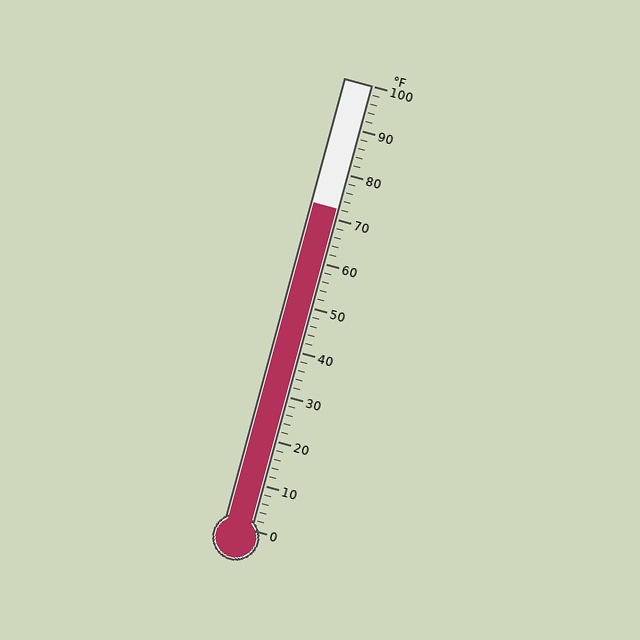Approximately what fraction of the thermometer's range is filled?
The thermometer is filled to approximately 70% of its range.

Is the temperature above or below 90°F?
The temperature is below 90°F.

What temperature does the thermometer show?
The thermometer shows approximately 72°F.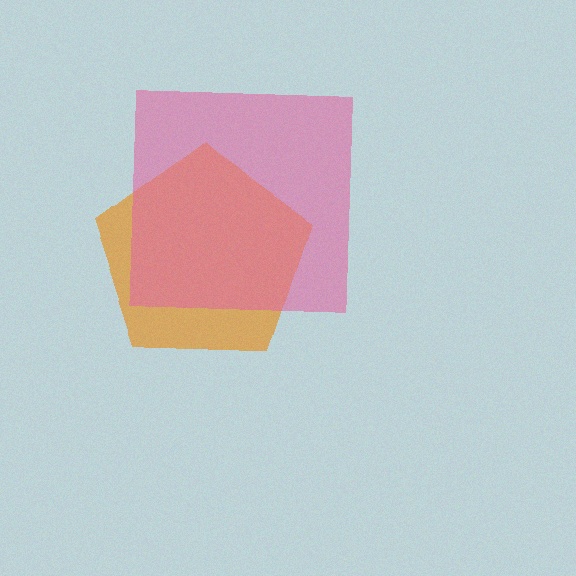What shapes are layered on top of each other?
The layered shapes are: an orange pentagon, a pink square.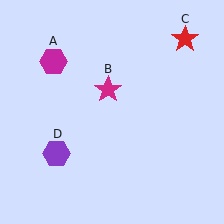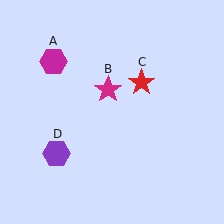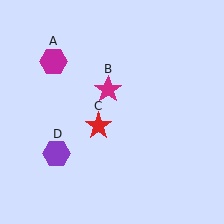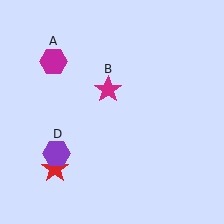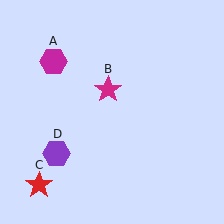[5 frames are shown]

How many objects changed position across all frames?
1 object changed position: red star (object C).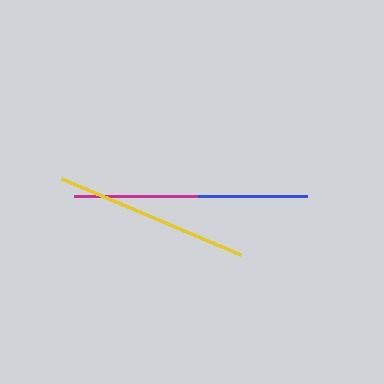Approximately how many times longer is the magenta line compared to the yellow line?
The magenta line is approximately 1.1 times the length of the yellow line.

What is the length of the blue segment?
The blue segment is approximately 110 pixels long.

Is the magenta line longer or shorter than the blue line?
The magenta line is longer than the blue line.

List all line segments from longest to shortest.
From longest to shortest: magenta, yellow, blue.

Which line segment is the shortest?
The blue line is the shortest at approximately 110 pixels.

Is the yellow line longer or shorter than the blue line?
The yellow line is longer than the blue line.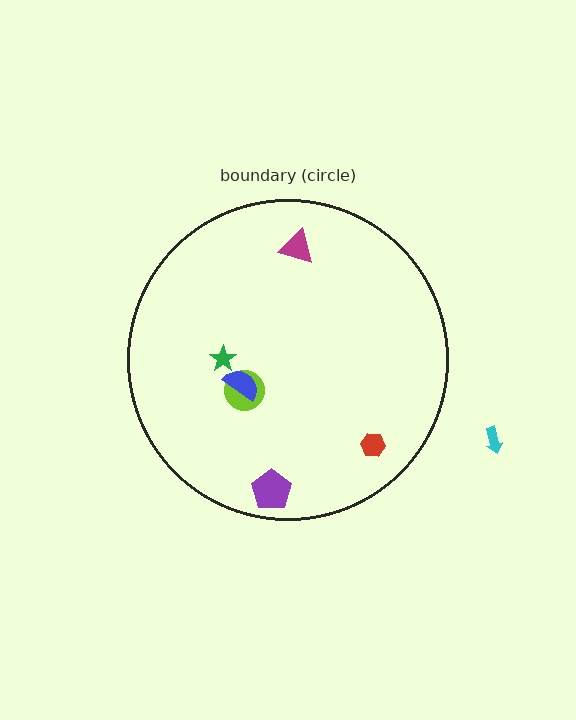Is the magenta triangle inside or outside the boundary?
Inside.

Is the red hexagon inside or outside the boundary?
Inside.